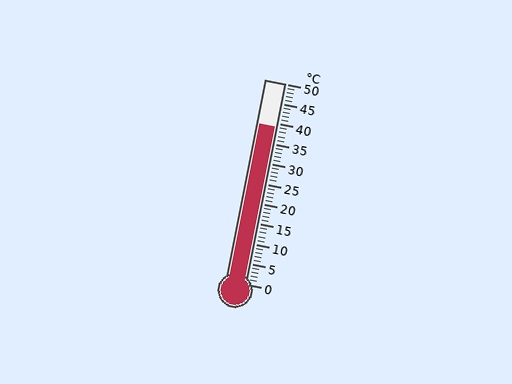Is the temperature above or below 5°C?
The temperature is above 5°C.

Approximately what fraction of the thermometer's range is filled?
The thermometer is filled to approximately 80% of its range.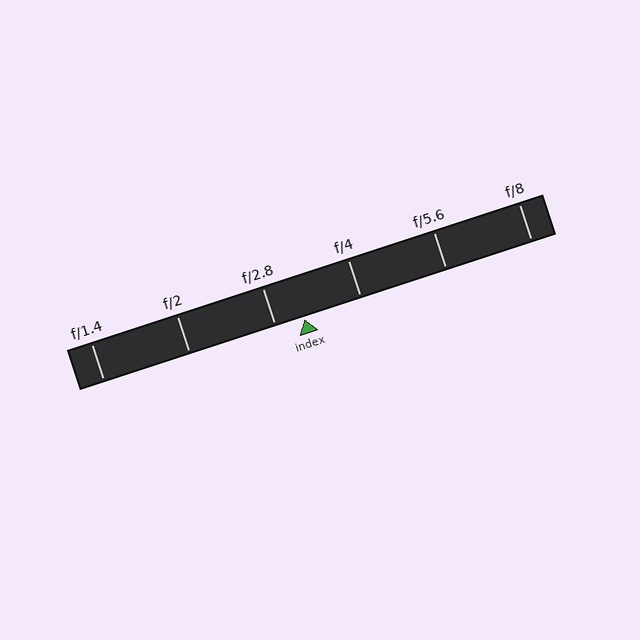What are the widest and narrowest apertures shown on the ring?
The widest aperture shown is f/1.4 and the narrowest is f/8.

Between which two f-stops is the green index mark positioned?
The index mark is between f/2.8 and f/4.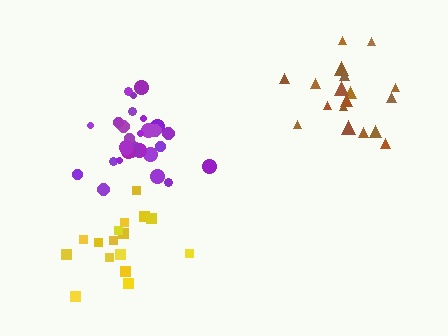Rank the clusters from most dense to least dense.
purple, brown, yellow.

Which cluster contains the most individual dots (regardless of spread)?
Purple (28).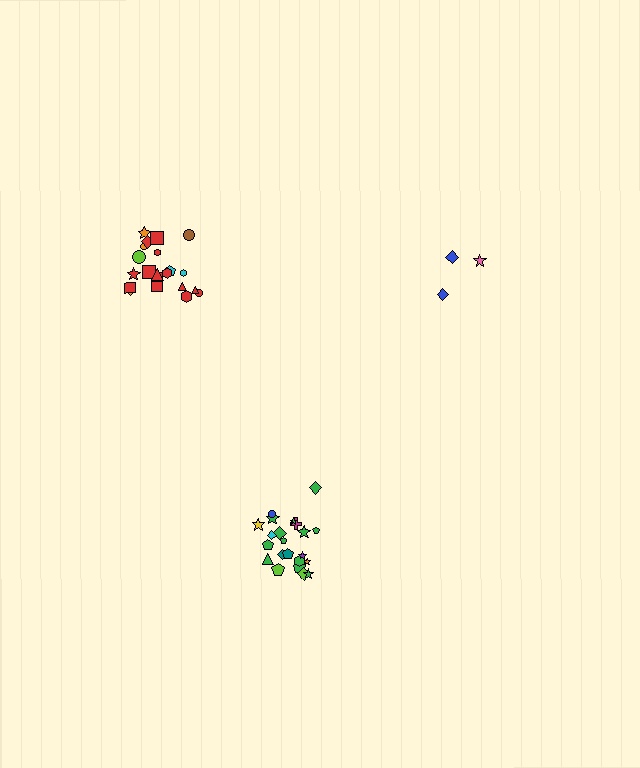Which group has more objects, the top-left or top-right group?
The top-left group.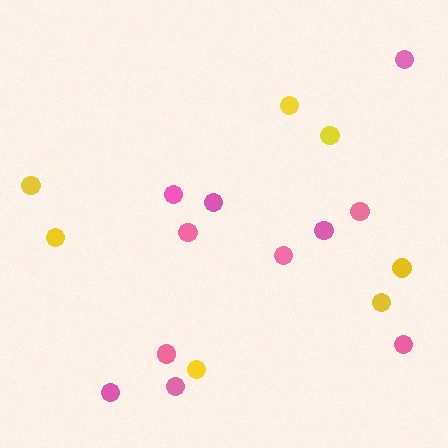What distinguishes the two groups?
There are 2 groups: one group of pink circles (11) and one group of yellow circles (7).